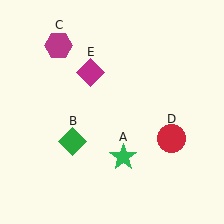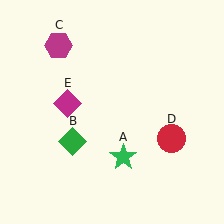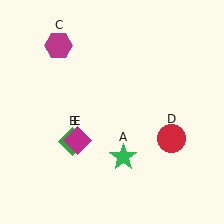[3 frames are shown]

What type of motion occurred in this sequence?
The magenta diamond (object E) rotated counterclockwise around the center of the scene.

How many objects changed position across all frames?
1 object changed position: magenta diamond (object E).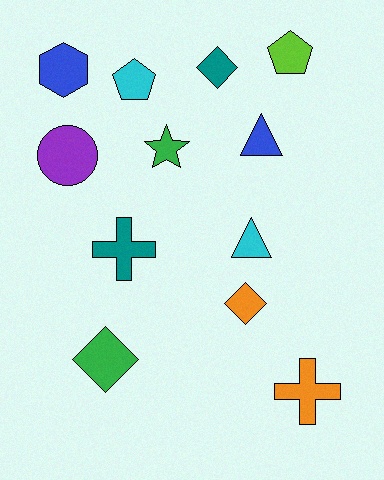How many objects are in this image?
There are 12 objects.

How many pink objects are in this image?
There are no pink objects.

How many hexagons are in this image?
There is 1 hexagon.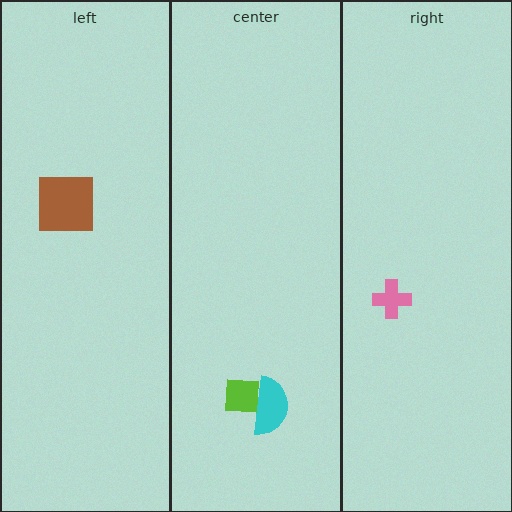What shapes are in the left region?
The brown square.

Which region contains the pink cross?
The right region.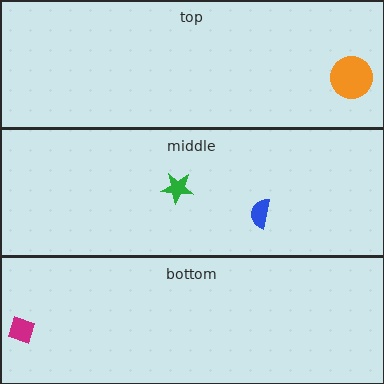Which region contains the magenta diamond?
The bottom region.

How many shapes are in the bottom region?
1.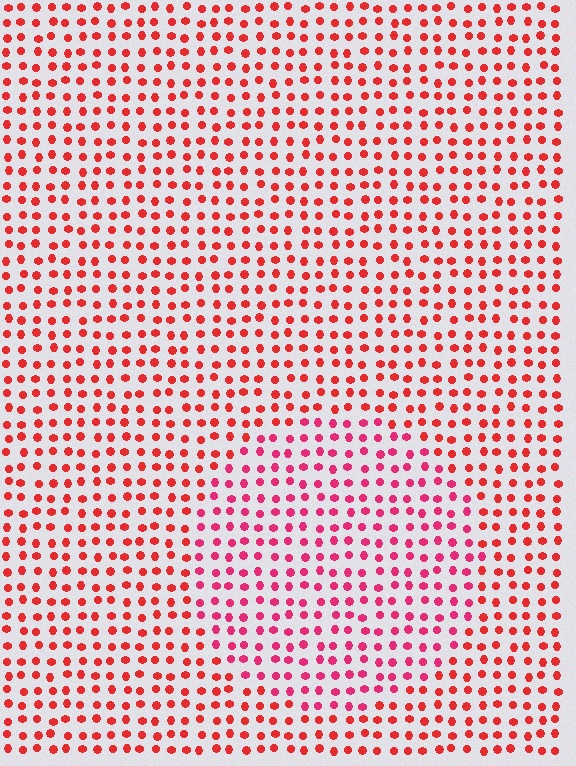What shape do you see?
I see a circle.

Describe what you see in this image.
The image is filled with small red elements in a uniform arrangement. A circle-shaped region is visible where the elements are tinted to a slightly different hue, forming a subtle color boundary.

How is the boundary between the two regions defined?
The boundary is defined purely by a slight shift in hue (about 23 degrees). Spacing, size, and orientation are identical on both sides.